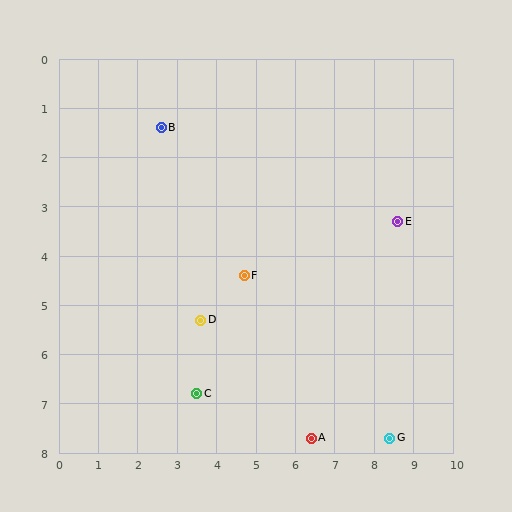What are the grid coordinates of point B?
Point B is at approximately (2.6, 1.4).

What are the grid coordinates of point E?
Point E is at approximately (8.6, 3.3).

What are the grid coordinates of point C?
Point C is at approximately (3.5, 6.8).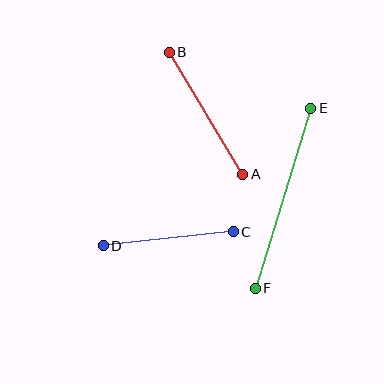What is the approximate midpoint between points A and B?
The midpoint is at approximately (206, 113) pixels.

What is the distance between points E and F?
The distance is approximately 188 pixels.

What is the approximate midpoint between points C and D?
The midpoint is at approximately (168, 239) pixels.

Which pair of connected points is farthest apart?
Points E and F are farthest apart.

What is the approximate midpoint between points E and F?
The midpoint is at approximately (283, 198) pixels.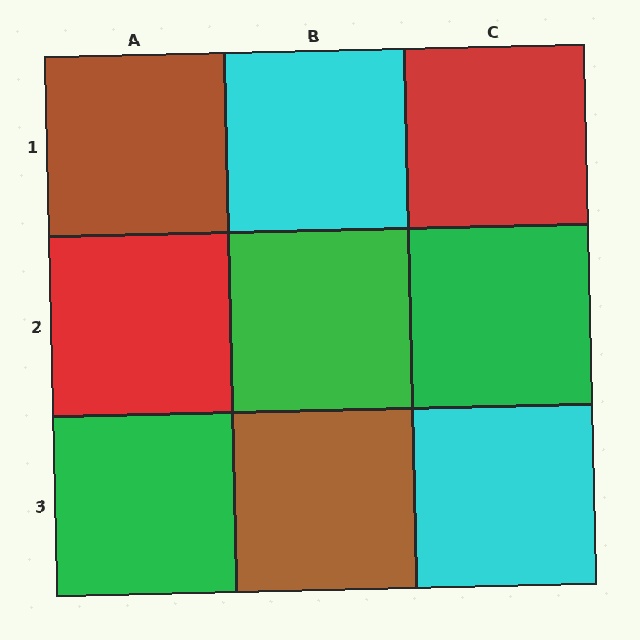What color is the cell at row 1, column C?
Red.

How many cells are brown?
2 cells are brown.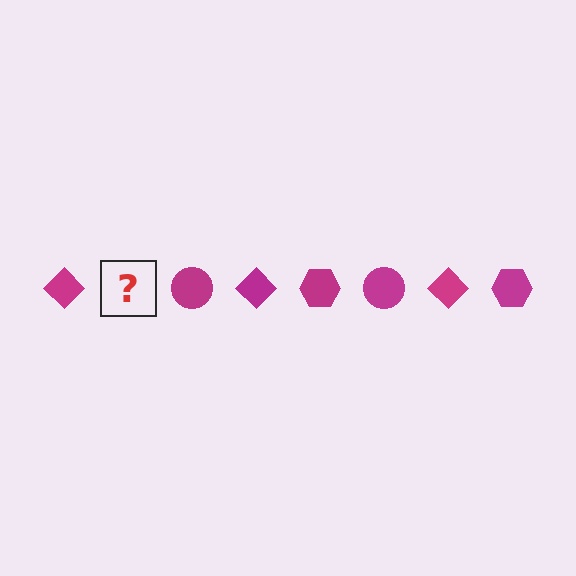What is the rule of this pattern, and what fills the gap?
The rule is that the pattern cycles through diamond, hexagon, circle shapes in magenta. The gap should be filled with a magenta hexagon.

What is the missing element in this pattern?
The missing element is a magenta hexagon.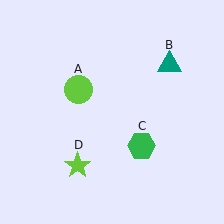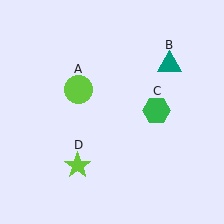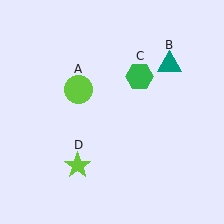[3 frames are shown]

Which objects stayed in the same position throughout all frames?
Lime circle (object A) and teal triangle (object B) and lime star (object D) remained stationary.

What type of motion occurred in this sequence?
The green hexagon (object C) rotated counterclockwise around the center of the scene.